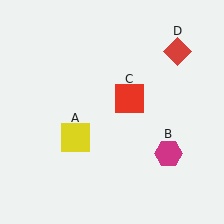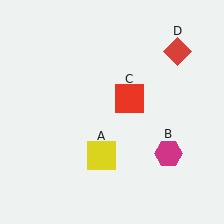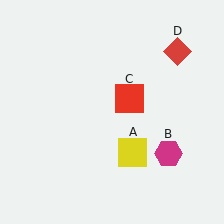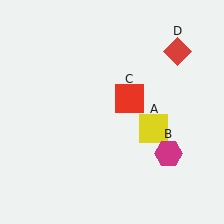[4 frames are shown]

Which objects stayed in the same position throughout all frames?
Magenta hexagon (object B) and red square (object C) and red diamond (object D) remained stationary.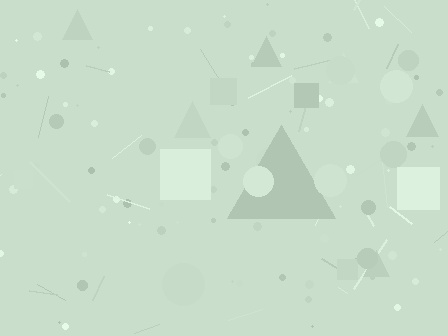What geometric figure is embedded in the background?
A triangle is embedded in the background.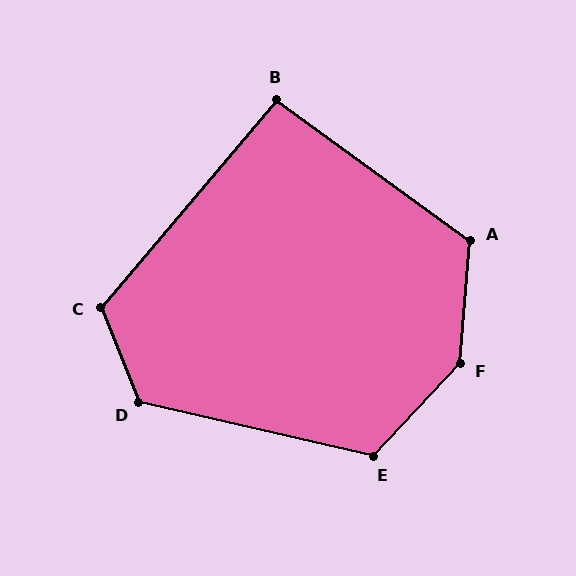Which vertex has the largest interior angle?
F, at approximately 141 degrees.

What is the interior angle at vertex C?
Approximately 118 degrees (obtuse).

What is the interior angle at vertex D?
Approximately 125 degrees (obtuse).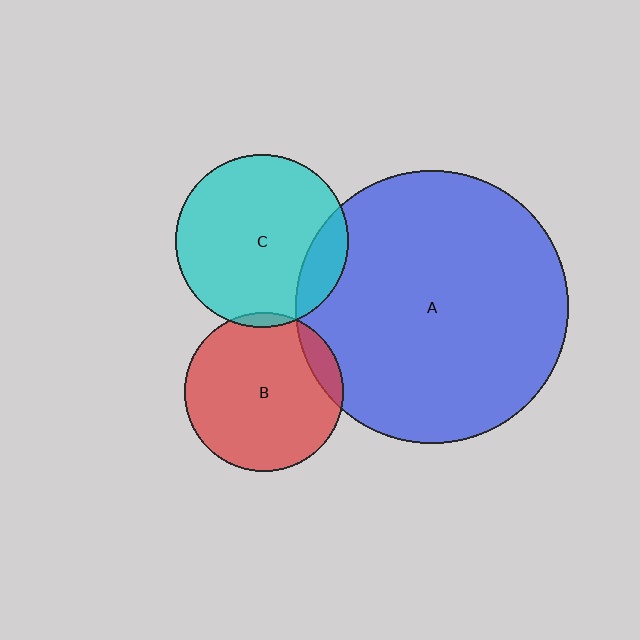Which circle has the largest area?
Circle A (blue).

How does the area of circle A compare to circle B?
Approximately 3.0 times.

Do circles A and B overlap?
Yes.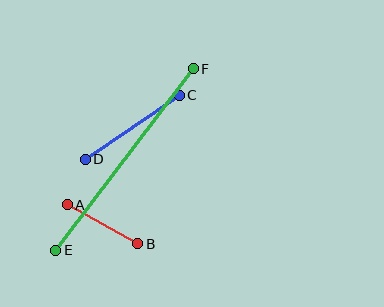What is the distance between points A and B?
The distance is approximately 81 pixels.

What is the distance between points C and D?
The distance is approximately 114 pixels.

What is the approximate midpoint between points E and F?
The midpoint is at approximately (125, 159) pixels.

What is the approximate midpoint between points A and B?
The midpoint is at approximately (102, 224) pixels.